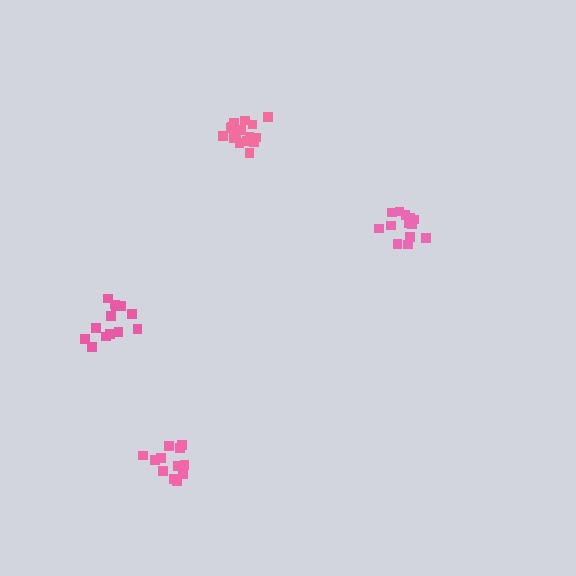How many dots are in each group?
Group 1: 13 dots, Group 2: 13 dots, Group 3: 13 dots, Group 4: 16 dots (55 total).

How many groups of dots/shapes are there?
There are 4 groups.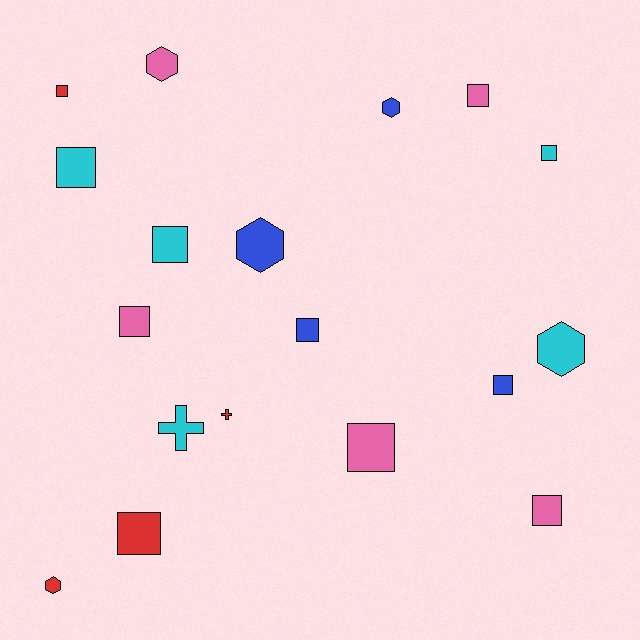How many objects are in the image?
There are 18 objects.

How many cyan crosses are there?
There is 1 cyan cross.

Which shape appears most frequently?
Square, with 11 objects.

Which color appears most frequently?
Pink, with 5 objects.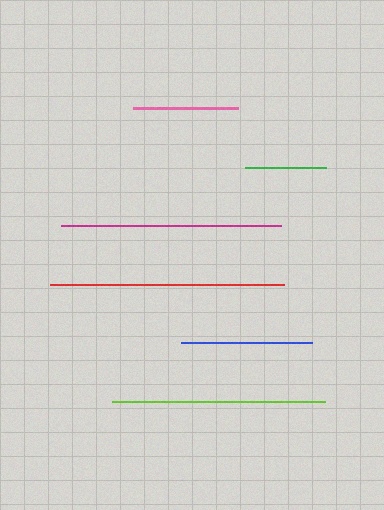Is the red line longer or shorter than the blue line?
The red line is longer than the blue line.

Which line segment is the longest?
The red line is the longest at approximately 234 pixels.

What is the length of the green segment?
The green segment is approximately 81 pixels long.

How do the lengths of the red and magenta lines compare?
The red and magenta lines are approximately the same length.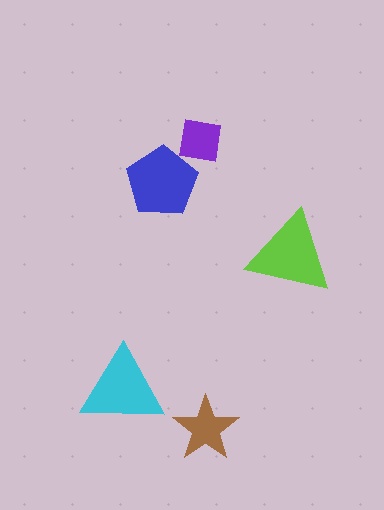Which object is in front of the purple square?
The blue pentagon is in front of the purple square.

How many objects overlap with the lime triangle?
0 objects overlap with the lime triangle.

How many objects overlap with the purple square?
1 object overlaps with the purple square.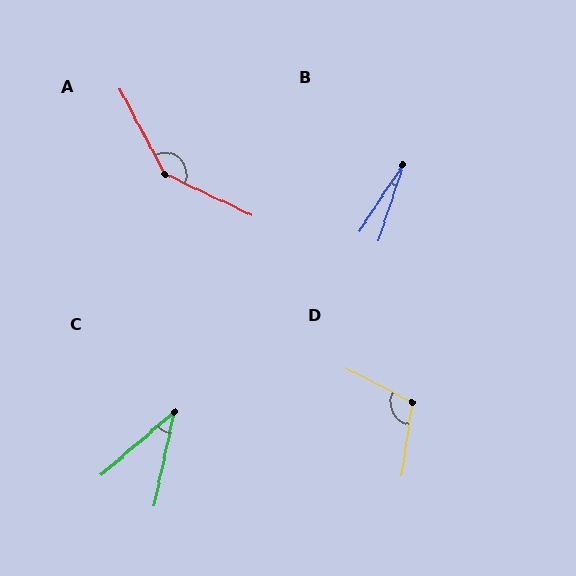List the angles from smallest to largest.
B (15°), C (37°), D (109°), A (143°).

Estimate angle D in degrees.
Approximately 109 degrees.